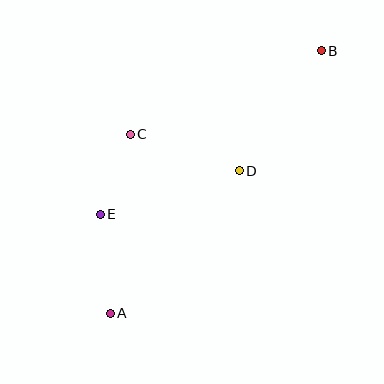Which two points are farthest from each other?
Points A and B are farthest from each other.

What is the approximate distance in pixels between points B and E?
The distance between B and E is approximately 275 pixels.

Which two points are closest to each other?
Points C and E are closest to each other.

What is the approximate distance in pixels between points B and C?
The distance between B and C is approximately 208 pixels.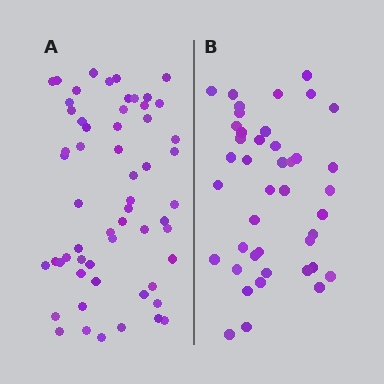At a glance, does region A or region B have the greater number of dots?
Region A (the left region) has more dots.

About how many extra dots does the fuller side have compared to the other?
Region A has approximately 15 more dots than region B.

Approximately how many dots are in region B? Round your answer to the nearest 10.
About 40 dots. (The exact count is 42, which rounds to 40.)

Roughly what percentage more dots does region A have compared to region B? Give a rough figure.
About 40% more.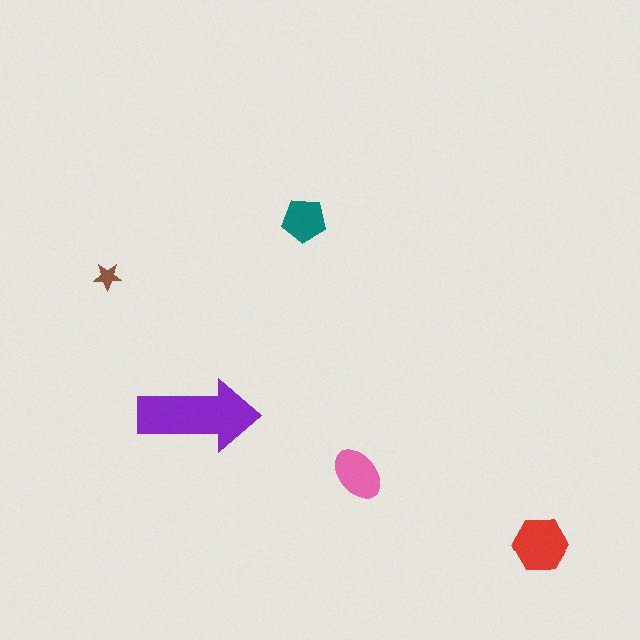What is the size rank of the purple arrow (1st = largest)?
1st.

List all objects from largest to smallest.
The purple arrow, the red hexagon, the pink ellipse, the teal pentagon, the brown star.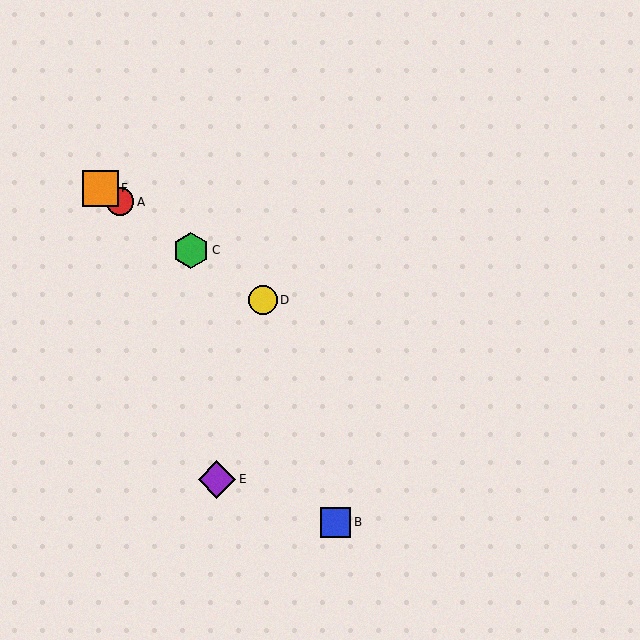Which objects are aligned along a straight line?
Objects A, C, D, F are aligned along a straight line.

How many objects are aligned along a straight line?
4 objects (A, C, D, F) are aligned along a straight line.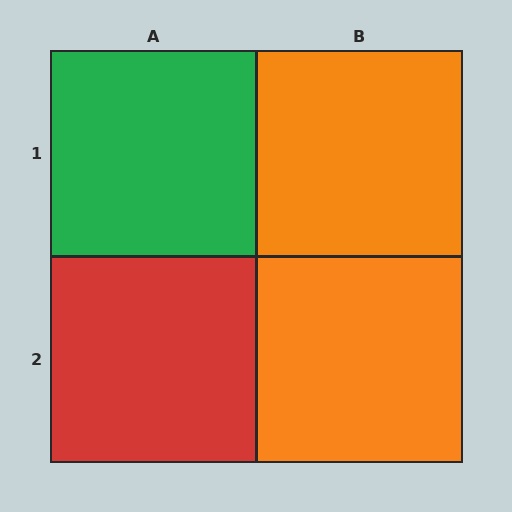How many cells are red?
1 cell is red.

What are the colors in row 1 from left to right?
Green, orange.